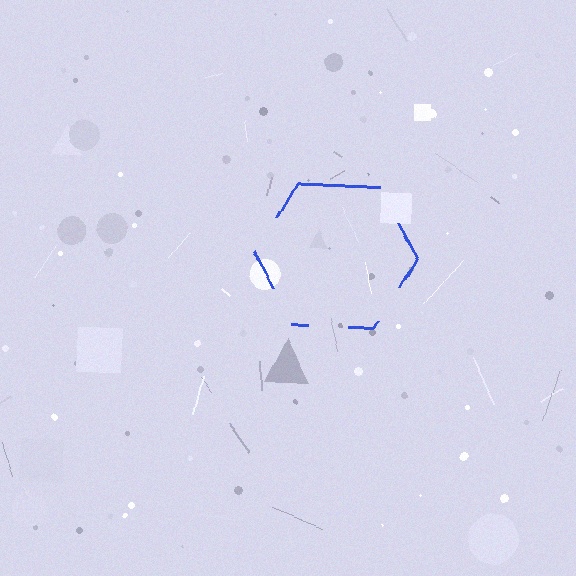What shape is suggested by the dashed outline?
The dashed outline suggests a hexagon.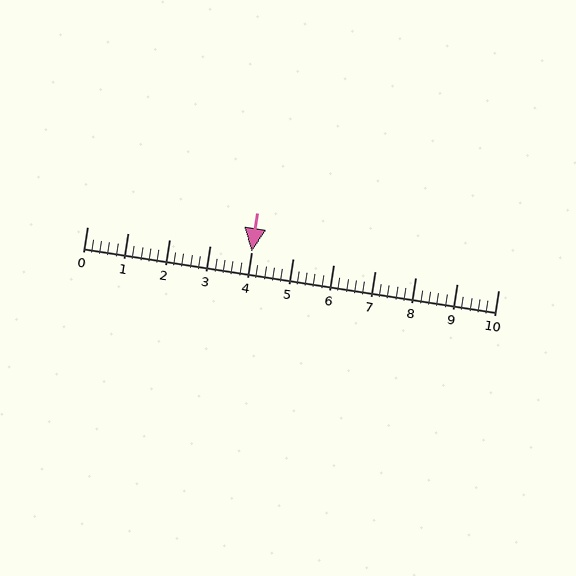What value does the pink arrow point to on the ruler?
The pink arrow points to approximately 4.0.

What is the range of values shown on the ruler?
The ruler shows values from 0 to 10.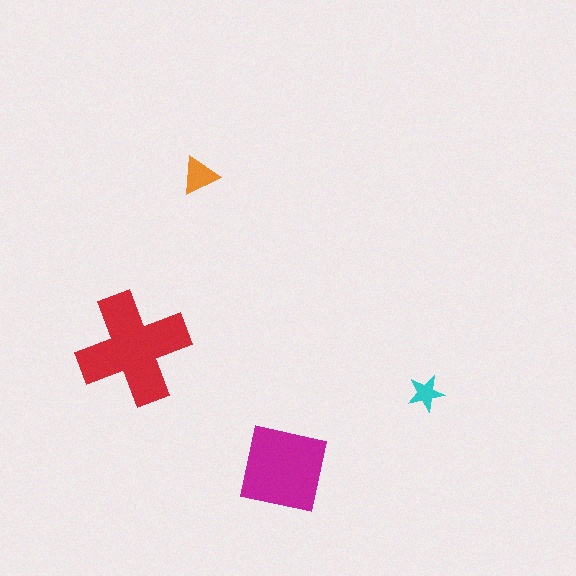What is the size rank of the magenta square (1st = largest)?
2nd.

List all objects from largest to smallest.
The red cross, the magenta square, the orange triangle, the cyan star.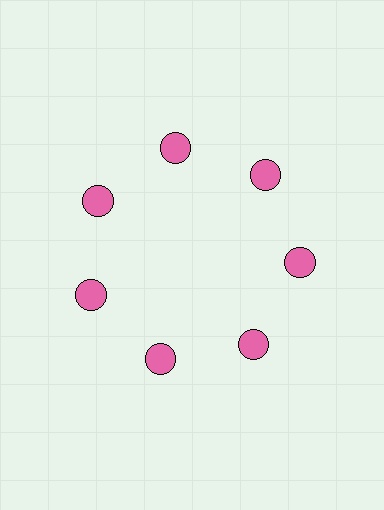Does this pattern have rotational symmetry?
Yes, this pattern has 7-fold rotational symmetry. It looks the same after rotating 51 degrees around the center.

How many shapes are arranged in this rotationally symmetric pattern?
There are 7 shapes, arranged in 7 groups of 1.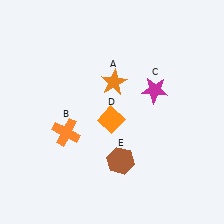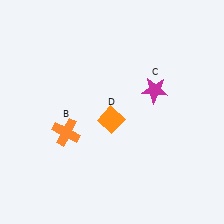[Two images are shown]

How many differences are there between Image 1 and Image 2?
There are 2 differences between the two images.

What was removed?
The brown hexagon (E), the orange star (A) were removed in Image 2.